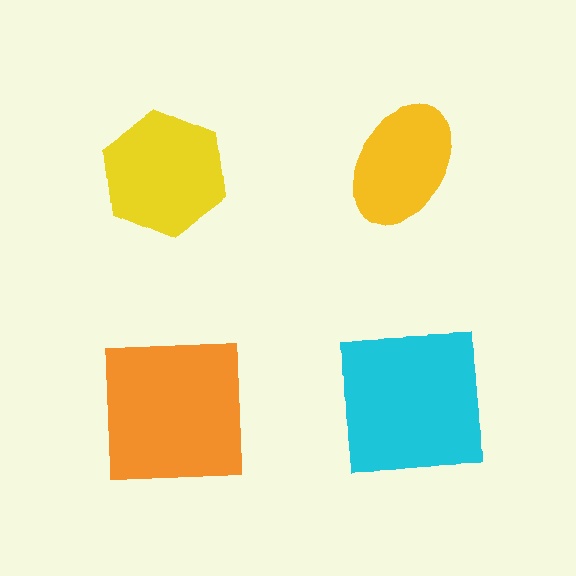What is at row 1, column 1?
A yellow hexagon.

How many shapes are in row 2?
2 shapes.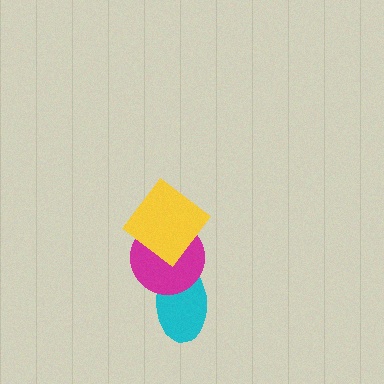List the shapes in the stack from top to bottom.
From top to bottom: the yellow diamond, the magenta circle, the cyan ellipse.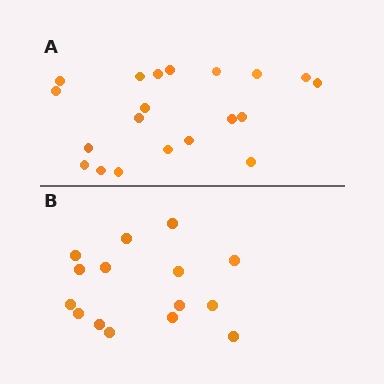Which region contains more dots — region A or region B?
Region A (the top region) has more dots.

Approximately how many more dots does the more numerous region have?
Region A has about 5 more dots than region B.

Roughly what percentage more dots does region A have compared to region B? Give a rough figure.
About 35% more.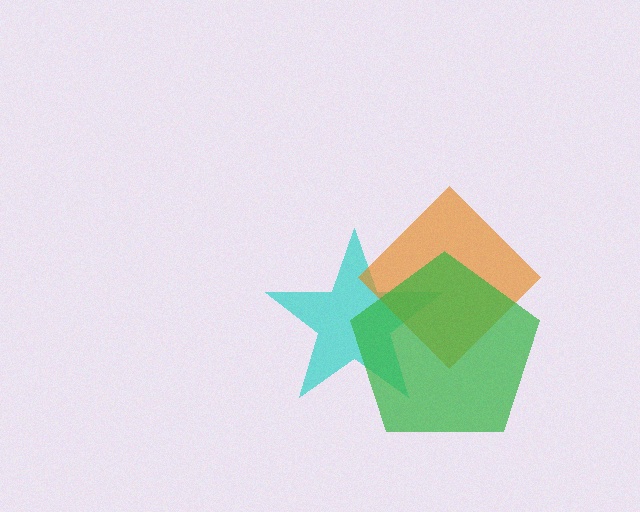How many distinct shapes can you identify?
There are 3 distinct shapes: a cyan star, an orange diamond, a green pentagon.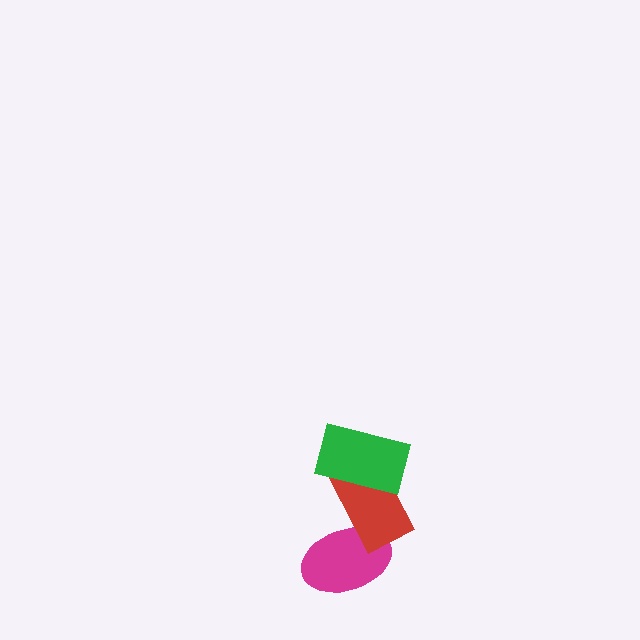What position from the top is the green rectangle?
The green rectangle is 1st from the top.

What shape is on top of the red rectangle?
The green rectangle is on top of the red rectangle.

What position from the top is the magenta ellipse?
The magenta ellipse is 3rd from the top.